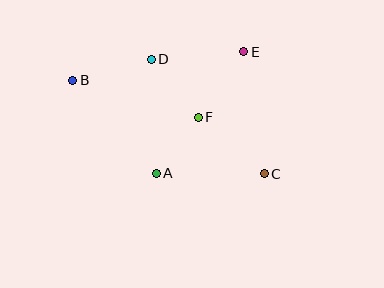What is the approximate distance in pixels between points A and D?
The distance between A and D is approximately 114 pixels.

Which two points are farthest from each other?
Points B and C are farthest from each other.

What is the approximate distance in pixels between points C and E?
The distance between C and E is approximately 123 pixels.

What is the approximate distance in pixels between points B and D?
The distance between B and D is approximately 82 pixels.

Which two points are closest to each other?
Points A and F are closest to each other.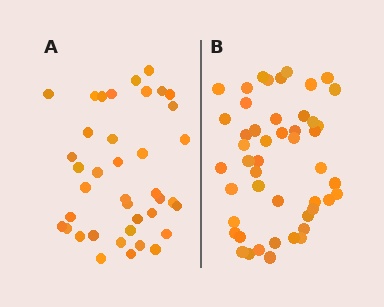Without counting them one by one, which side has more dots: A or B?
Region B (the right region) has more dots.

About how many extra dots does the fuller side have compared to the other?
Region B has roughly 8 or so more dots than region A.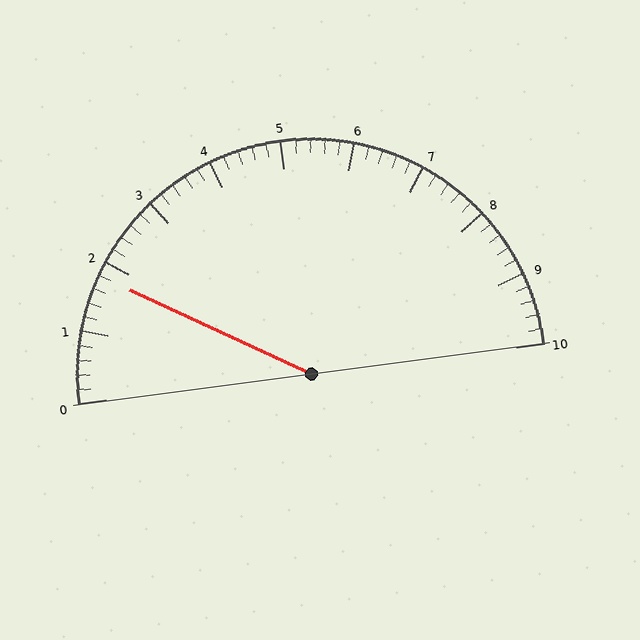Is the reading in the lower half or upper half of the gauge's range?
The reading is in the lower half of the range (0 to 10).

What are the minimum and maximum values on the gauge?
The gauge ranges from 0 to 10.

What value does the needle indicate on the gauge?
The needle indicates approximately 1.8.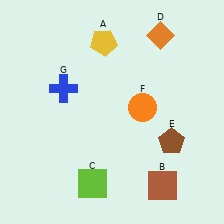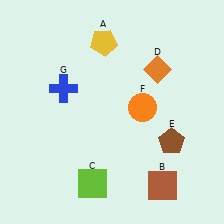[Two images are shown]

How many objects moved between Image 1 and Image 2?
1 object moved between the two images.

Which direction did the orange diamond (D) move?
The orange diamond (D) moved down.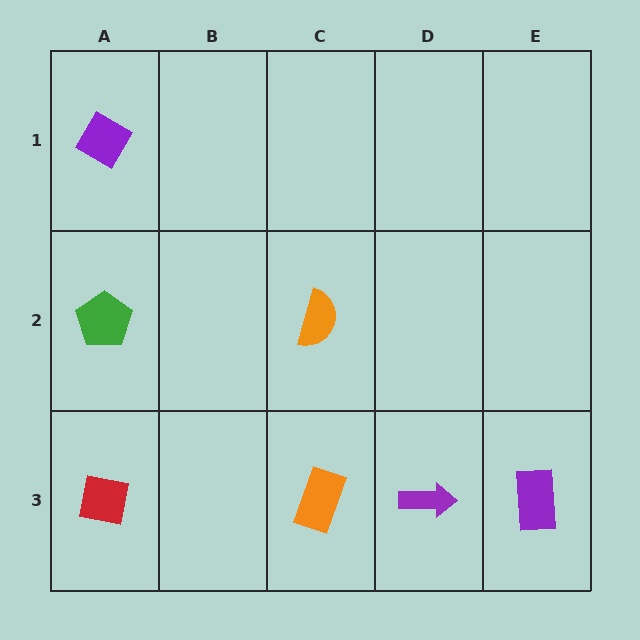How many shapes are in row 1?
1 shape.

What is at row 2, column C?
An orange semicircle.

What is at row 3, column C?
An orange rectangle.